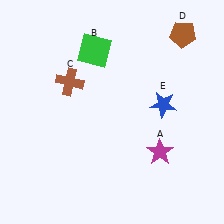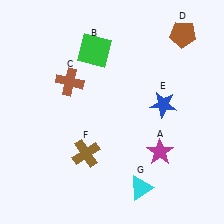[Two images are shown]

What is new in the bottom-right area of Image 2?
A cyan triangle (G) was added in the bottom-right area of Image 2.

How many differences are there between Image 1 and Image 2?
There are 2 differences between the two images.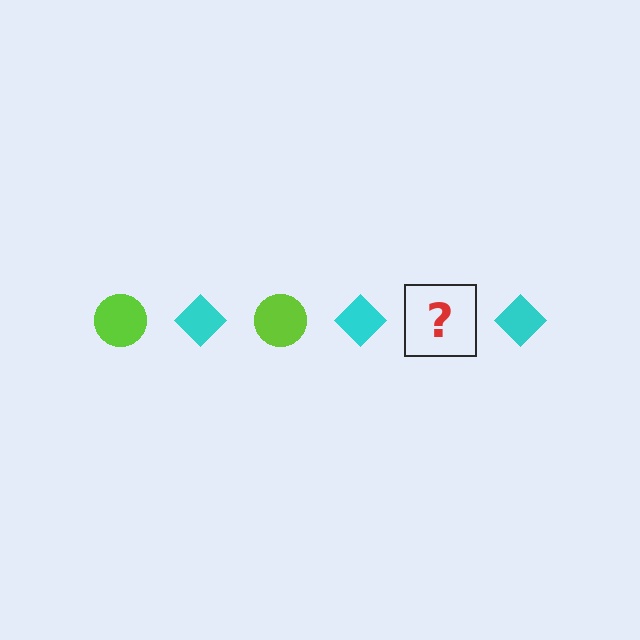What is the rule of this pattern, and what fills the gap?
The rule is that the pattern alternates between lime circle and cyan diamond. The gap should be filled with a lime circle.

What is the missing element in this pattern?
The missing element is a lime circle.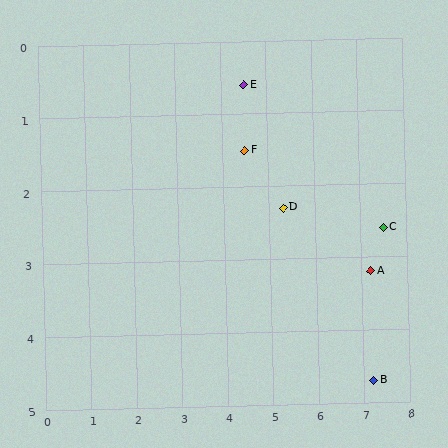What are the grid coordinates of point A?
Point A is at approximately (7.2, 3.2).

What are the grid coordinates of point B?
Point B is at approximately (7.2, 4.7).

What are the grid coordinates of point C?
Point C is at approximately (7.5, 2.6).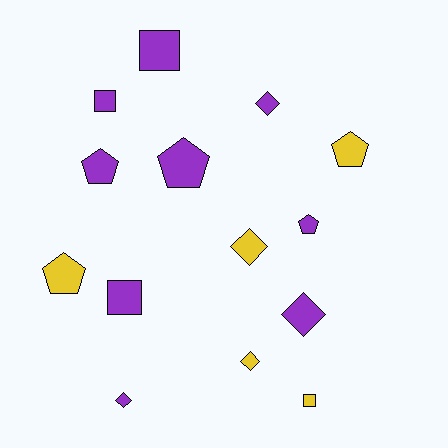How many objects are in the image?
There are 14 objects.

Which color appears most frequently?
Purple, with 9 objects.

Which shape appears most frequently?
Diamond, with 5 objects.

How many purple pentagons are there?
There are 3 purple pentagons.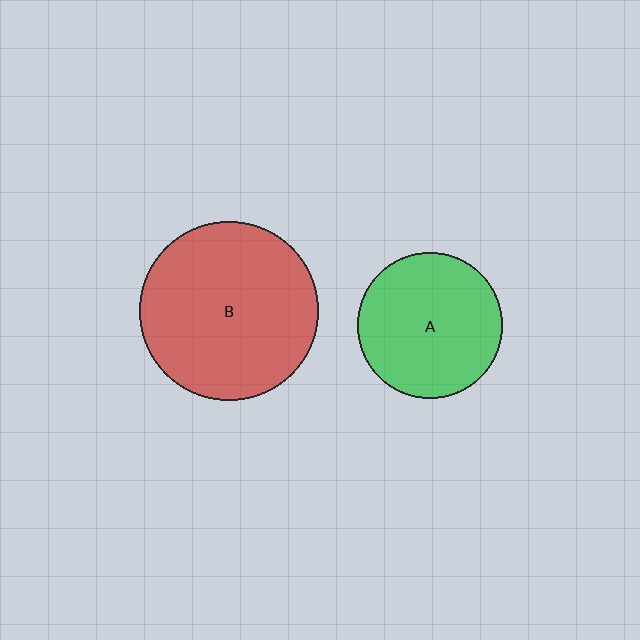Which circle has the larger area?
Circle B (red).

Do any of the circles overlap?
No, none of the circles overlap.